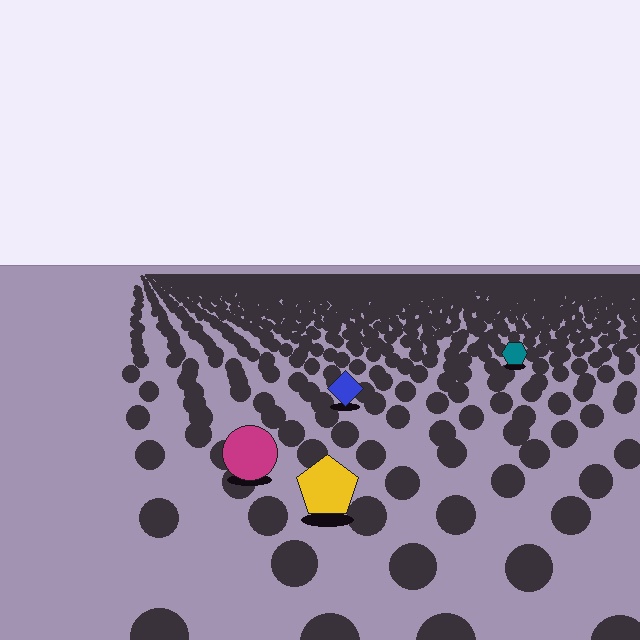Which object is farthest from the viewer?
The teal hexagon is farthest from the viewer. It appears smaller and the ground texture around it is denser.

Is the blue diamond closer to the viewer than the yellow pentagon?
No. The yellow pentagon is closer — you can tell from the texture gradient: the ground texture is coarser near it.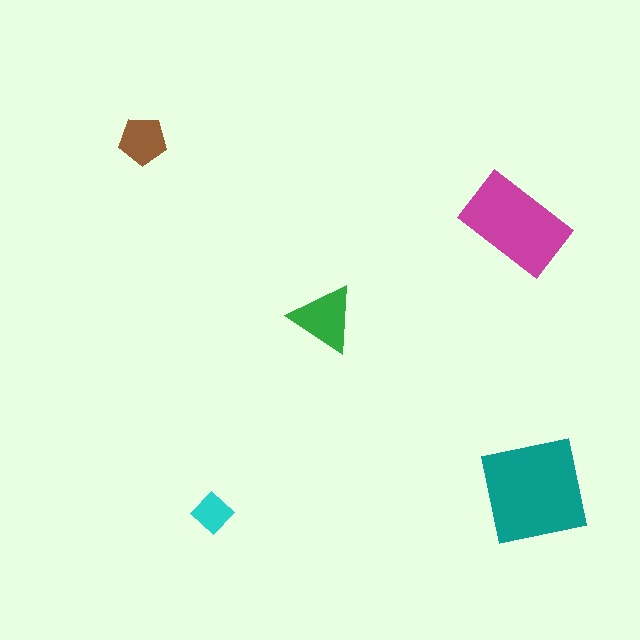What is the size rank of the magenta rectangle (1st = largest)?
2nd.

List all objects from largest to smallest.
The teal square, the magenta rectangle, the green triangle, the brown pentagon, the cyan diamond.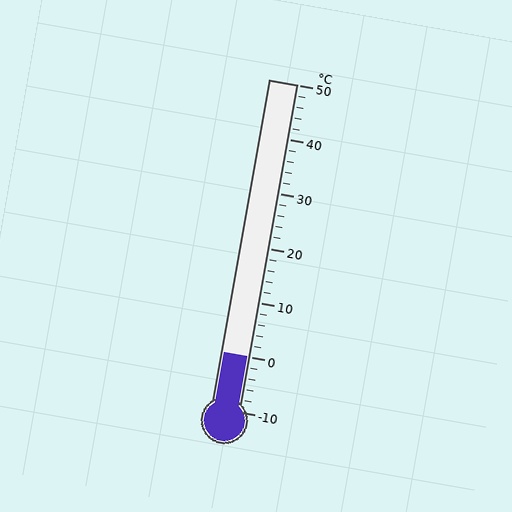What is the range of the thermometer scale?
The thermometer scale ranges from -10°C to 50°C.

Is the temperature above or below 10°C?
The temperature is below 10°C.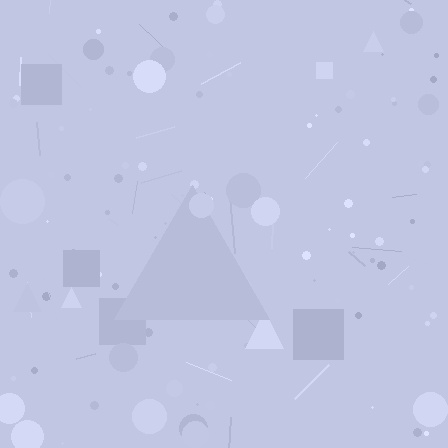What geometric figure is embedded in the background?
A triangle is embedded in the background.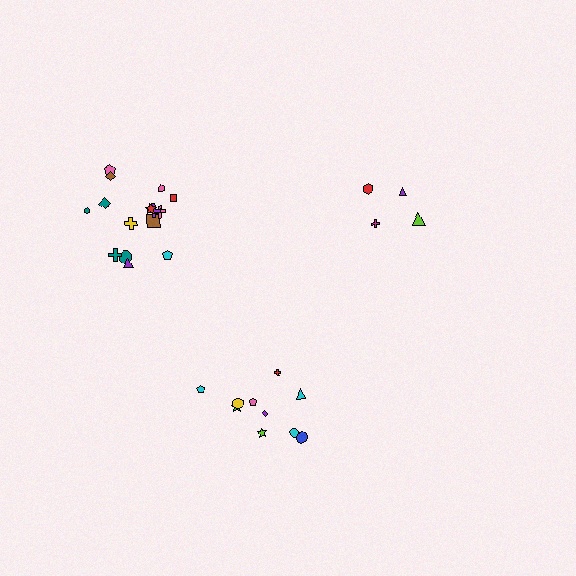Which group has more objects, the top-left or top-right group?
The top-left group.